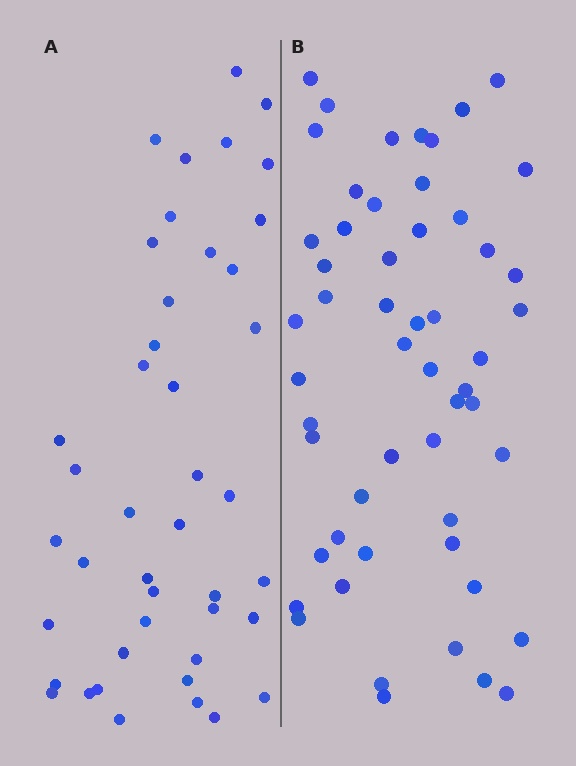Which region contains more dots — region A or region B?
Region B (the right region) has more dots.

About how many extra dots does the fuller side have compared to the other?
Region B has roughly 12 or so more dots than region A.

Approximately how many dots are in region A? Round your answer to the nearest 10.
About 40 dots. (The exact count is 43, which rounds to 40.)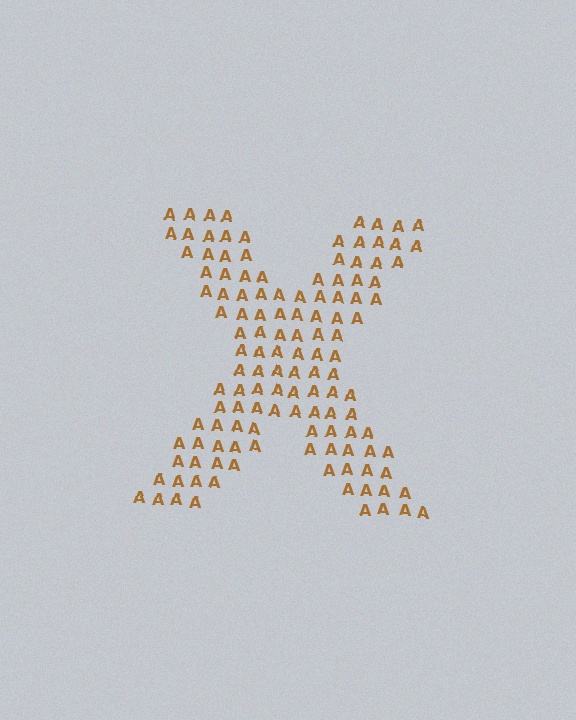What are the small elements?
The small elements are letter A's.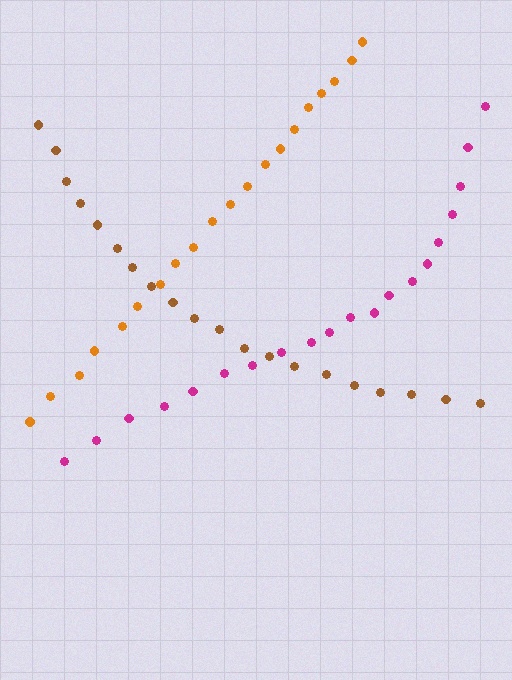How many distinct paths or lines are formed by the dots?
There are 3 distinct paths.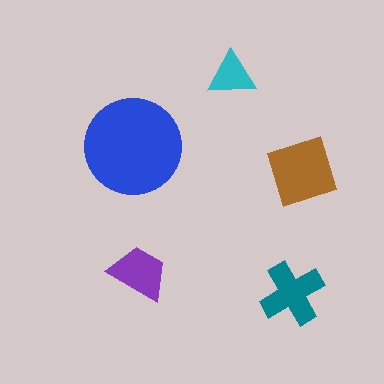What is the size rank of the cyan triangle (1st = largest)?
5th.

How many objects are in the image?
There are 5 objects in the image.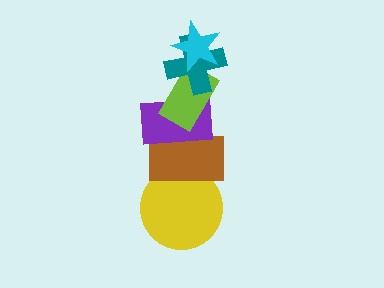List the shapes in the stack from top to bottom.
From top to bottom: the cyan star, the teal cross, the lime rectangle, the purple rectangle, the brown rectangle, the yellow circle.